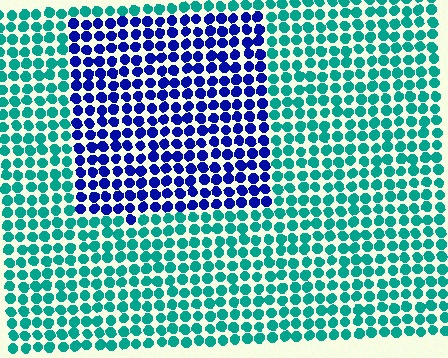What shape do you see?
I see a rectangle.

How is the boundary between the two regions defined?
The boundary is defined purely by a slight shift in hue (about 64 degrees). Spacing, size, and orientation are identical on both sides.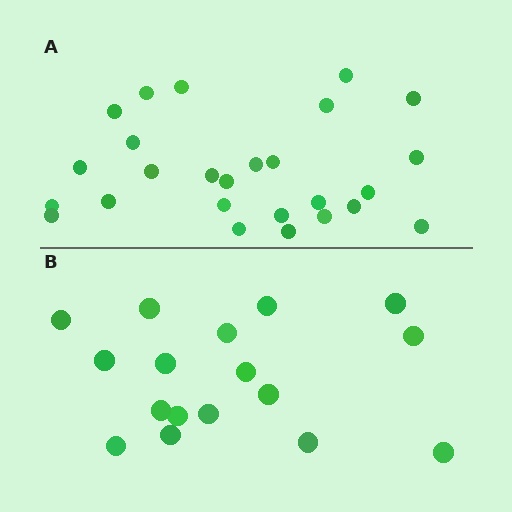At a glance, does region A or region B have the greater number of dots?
Region A (the top region) has more dots.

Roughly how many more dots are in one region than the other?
Region A has roughly 8 or so more dots than region B.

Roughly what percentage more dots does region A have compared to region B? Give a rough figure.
About 55% more.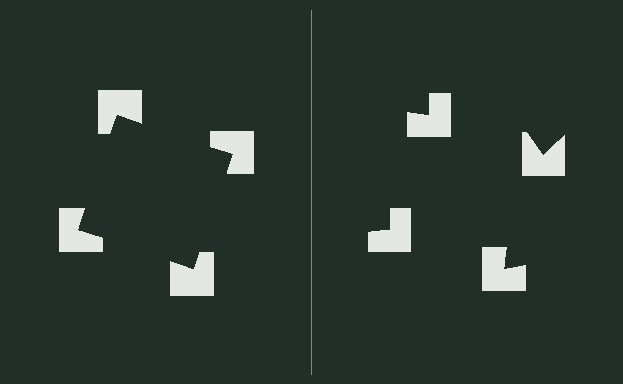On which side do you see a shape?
An illusory square appears on the left side. On the right side the wedge cuts are rotated, so no coherent shape forms.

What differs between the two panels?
The notched squares are positioned identically on both sides; only the wedge orientations differ. On the left they align to a square; on the right they are misaligned.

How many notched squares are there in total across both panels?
8 — 4 on each side.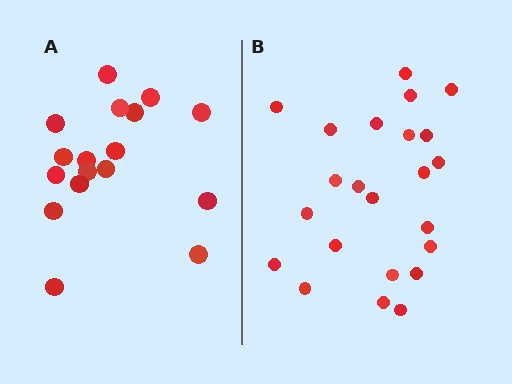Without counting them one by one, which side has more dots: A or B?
Region B (the right region) has more dots.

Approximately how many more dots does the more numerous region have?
Region B has about 6 more dots than region A.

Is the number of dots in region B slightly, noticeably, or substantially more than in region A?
Region B has noticeably more, but not dramatically so. The ratio is roughly 1.4 to 1.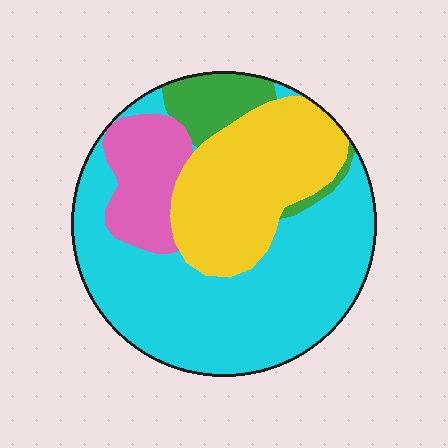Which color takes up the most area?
Cyan, at roughly 50%.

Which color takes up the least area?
Green, at roughly 10%.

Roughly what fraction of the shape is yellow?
Yellow takes up about one quarter (1/4) of the shape.